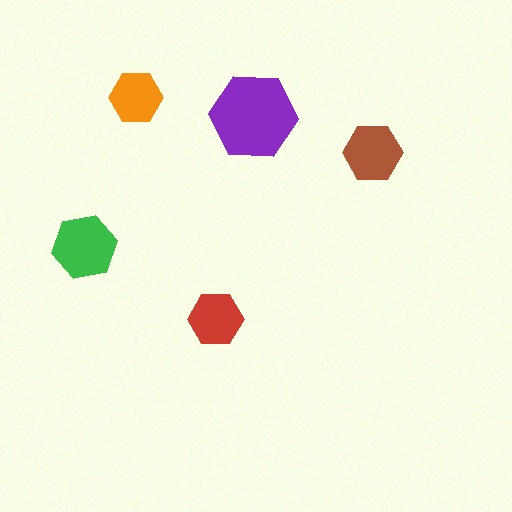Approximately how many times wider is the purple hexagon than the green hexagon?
About 1.5 times wider.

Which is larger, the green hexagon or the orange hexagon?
The green one.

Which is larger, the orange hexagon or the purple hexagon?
The purple one.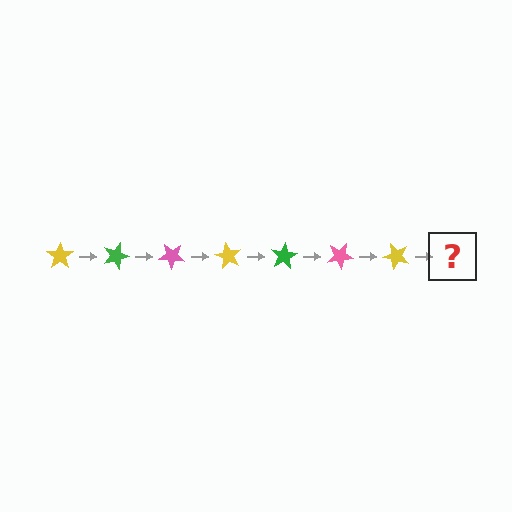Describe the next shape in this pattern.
It should be a green star, rotated 140 degrees from the start.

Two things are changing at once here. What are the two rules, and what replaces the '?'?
The two rules are that it rotates 20 degrees each step and the color cycles through yellow, green, and pink. The '?' should be a green star, rotated 140 degrees from the start.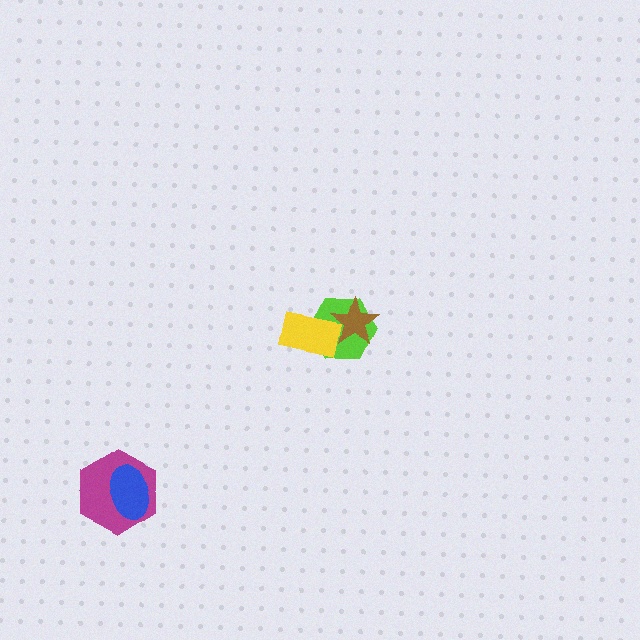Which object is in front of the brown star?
The yellow rectangle is in front of the brown star.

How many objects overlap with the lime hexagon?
2 objects overlap with the lime hexagon.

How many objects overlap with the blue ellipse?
1 object overlaps with the blue ellipse.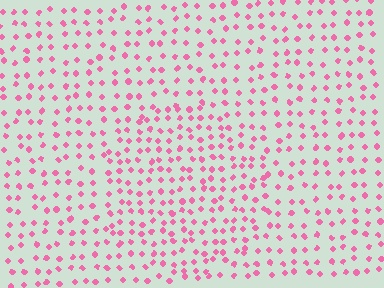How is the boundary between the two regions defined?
The boundary is defined by a change in element density (approximately 1.4x ratio). All elements are the same color, size, and shape.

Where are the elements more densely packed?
The elements are more densely packed inside the circle boundary.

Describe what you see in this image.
The image contains small pink elements arranged at two different densities. A circle-shaped region is visible where the elements are more densely packed than the surrounding area.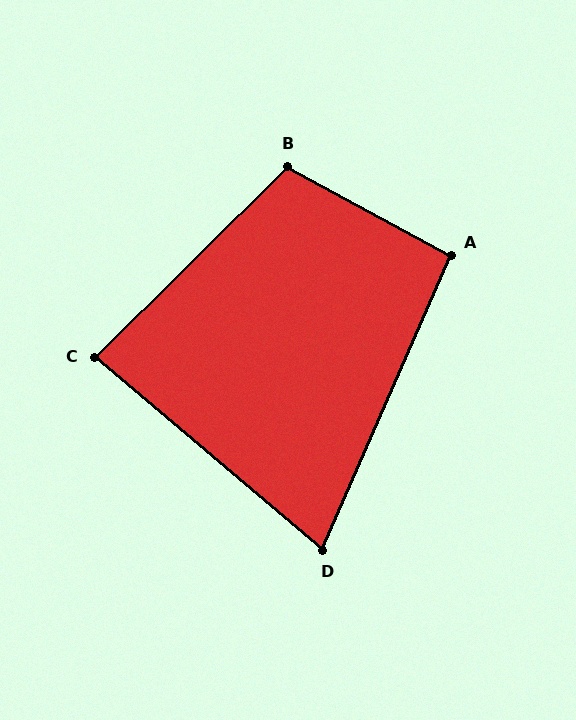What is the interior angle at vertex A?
Approximately 95 degrees (obtuse).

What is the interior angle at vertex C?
Approximately 85 degrees (acute).